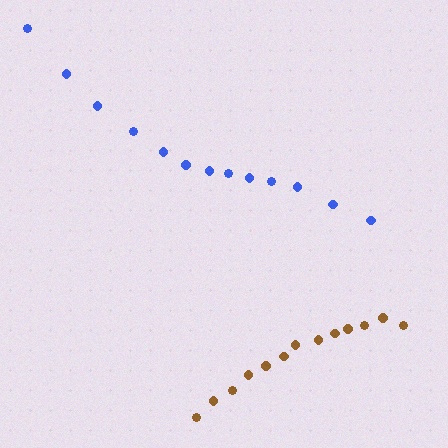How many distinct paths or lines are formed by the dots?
There are 2 distinct paths.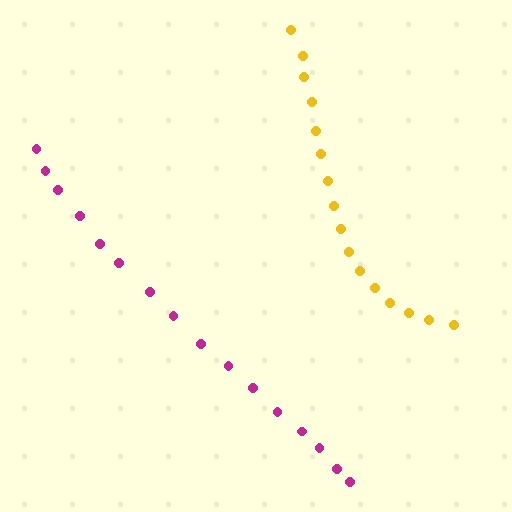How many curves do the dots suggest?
There are 2 distinct paths.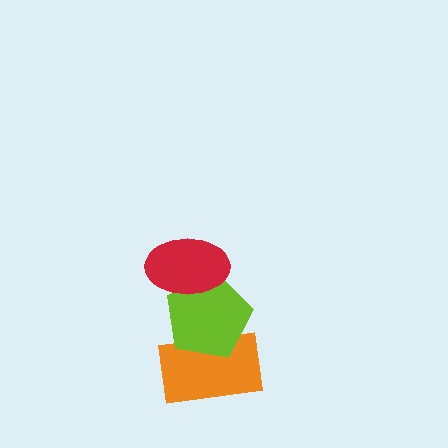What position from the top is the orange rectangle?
The orange rectangle is 3rd from the top.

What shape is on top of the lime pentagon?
The red ellipse is on top of the lime pentagon.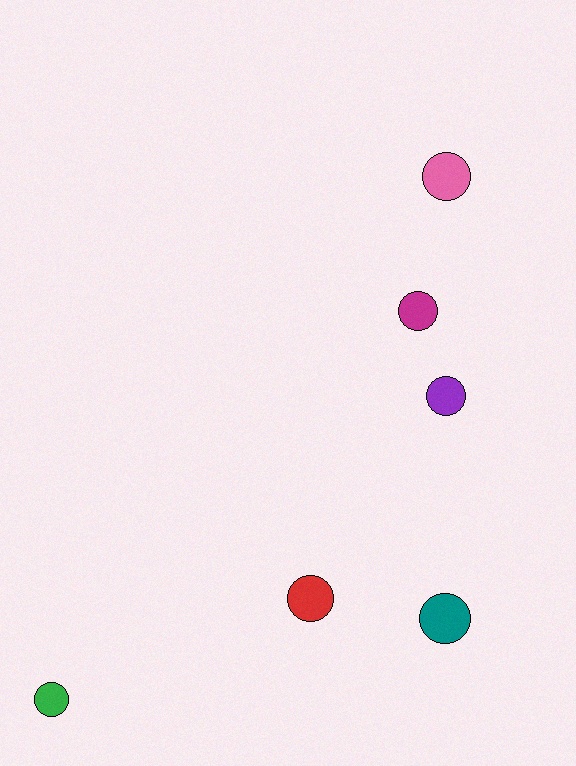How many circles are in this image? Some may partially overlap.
There are 6 circles.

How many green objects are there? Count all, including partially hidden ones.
There is 1 green object.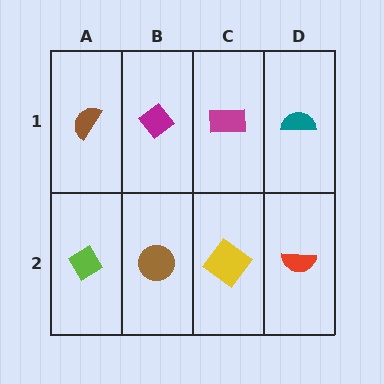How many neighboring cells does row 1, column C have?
3.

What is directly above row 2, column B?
A magenta diamond.